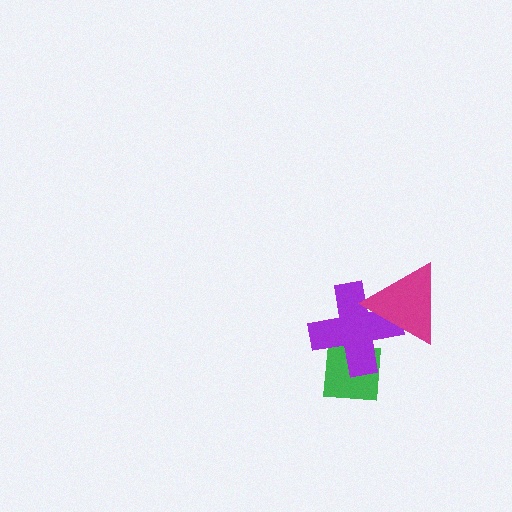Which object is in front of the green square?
The purple cross is in front of the green square.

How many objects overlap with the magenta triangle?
1 object overlaps with the magenta triangle.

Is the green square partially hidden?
Yes, it is partially covered by another shape.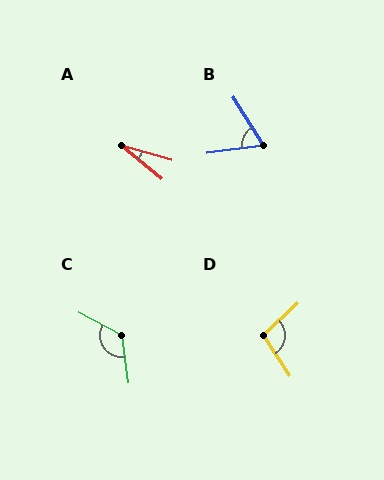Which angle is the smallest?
A, at approximately 24 degrees.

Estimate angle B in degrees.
Approximately 65 degrees.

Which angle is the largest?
C, at approximately 126 degrees.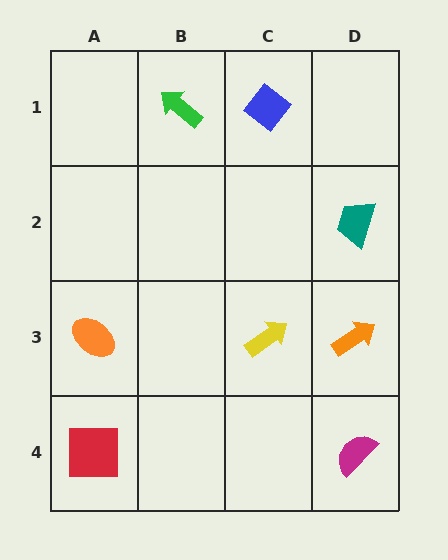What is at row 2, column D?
A teal trapezoid.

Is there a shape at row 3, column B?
No, that cell is empty.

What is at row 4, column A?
A red square.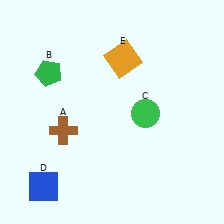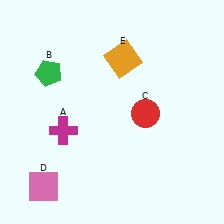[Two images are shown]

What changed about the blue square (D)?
In Image 1, D is blue. In Image 2, it changed to pink.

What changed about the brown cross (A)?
In Image 1, A is brown. In Image 2, it changed to magenta.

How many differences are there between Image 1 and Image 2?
There are 3 differences between the two images.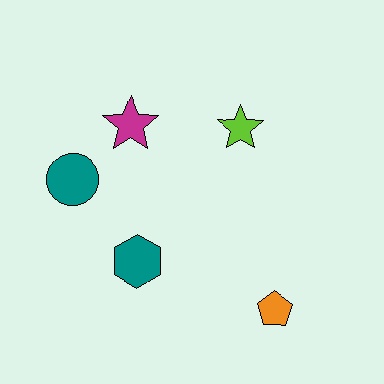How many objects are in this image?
There are 5 objects.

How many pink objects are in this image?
There are no pink objects.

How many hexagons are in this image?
There is 1 hexagon.